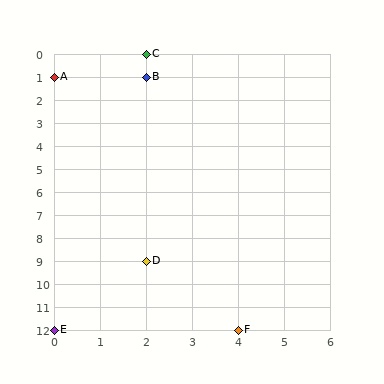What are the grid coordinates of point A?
Point A is at grid coordinates (0, 1).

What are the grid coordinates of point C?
Point C is at grid coordinates (2, 0).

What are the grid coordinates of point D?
Point D is at grid coordinates (2, 9).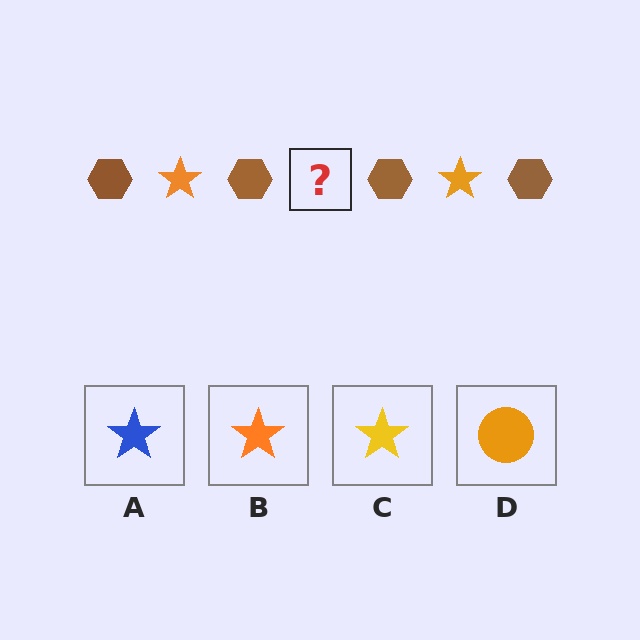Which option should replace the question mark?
Option B.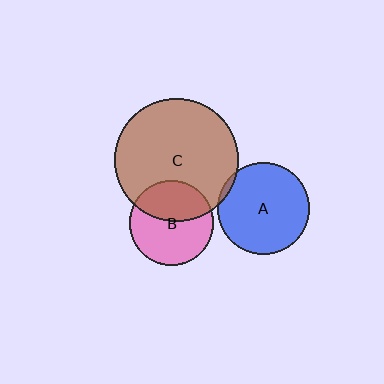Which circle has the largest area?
Circle C (brown).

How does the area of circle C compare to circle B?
Approximately 2.1 times.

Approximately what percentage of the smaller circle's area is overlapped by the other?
Approximately 40%.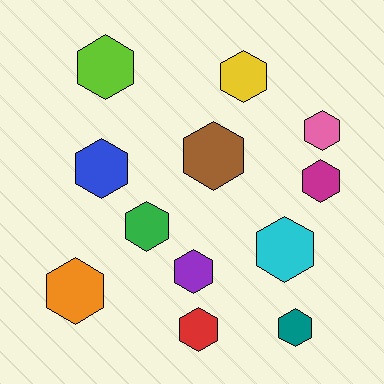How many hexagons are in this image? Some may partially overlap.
There are 12 hexagons.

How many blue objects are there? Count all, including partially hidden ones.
There is 1 blue object.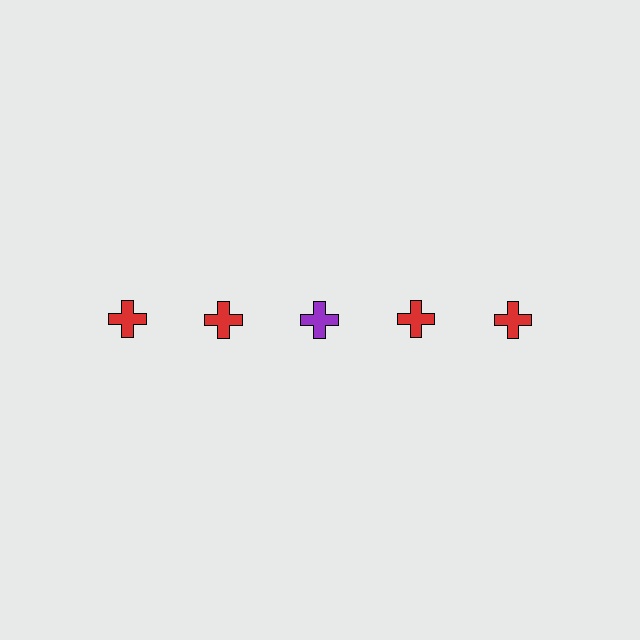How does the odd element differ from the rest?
It has a different color: purple instead of red.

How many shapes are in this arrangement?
There are 5 shapes arranged in a grid pattern.